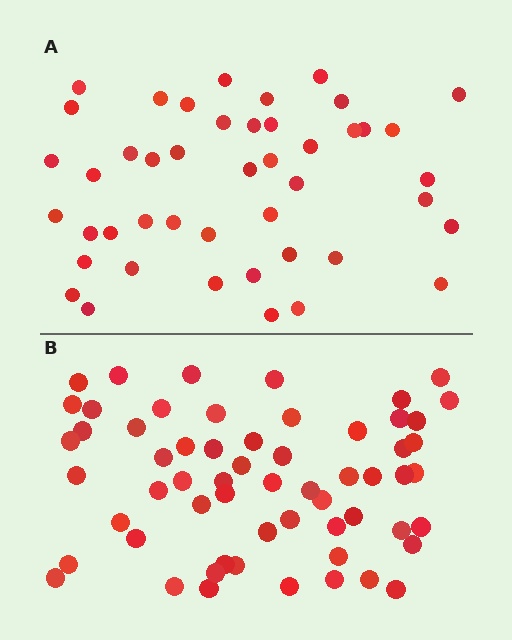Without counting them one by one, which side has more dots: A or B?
Region B (the bottom region) has more dots.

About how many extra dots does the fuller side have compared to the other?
Region B has approximately 15 more dots than region A.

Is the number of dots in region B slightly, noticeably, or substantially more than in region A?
Region B has noticeably more, but not dramatically so. The ratio is roughly 1.3 to 1.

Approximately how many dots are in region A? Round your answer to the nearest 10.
About 40 dots. (The exact count is 45, which rounds to 40.)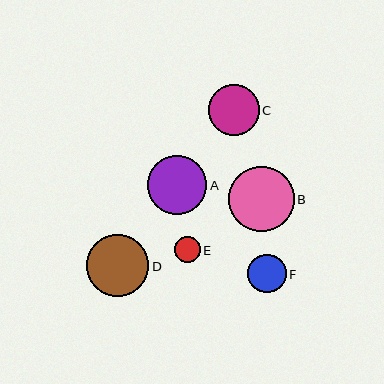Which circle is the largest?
Circle B is the largest with a size of approximately 66 pixels.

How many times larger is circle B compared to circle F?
Circle B is approximately 1.7 times the size of circle F.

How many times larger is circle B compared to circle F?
Circle B is approximately 1.7 times the size of circle F.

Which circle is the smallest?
Circle E is the smallest with a size of approximately 26 pixels.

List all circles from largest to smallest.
From largest to smallest: B, D, A, C, F, E.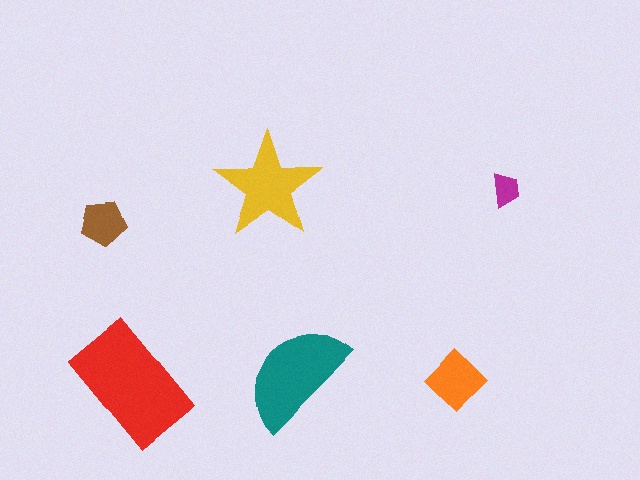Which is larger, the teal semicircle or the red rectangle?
The red rectangle.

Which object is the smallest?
The magenta trapezoid.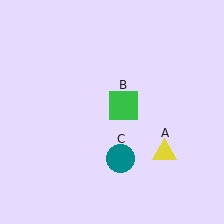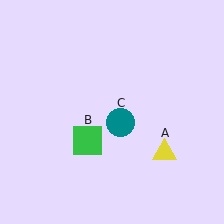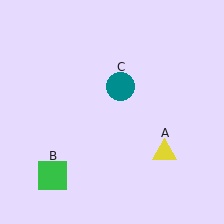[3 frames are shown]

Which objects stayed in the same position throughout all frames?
Yellow triangle (object A) remained stationary.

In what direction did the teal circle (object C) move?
The teal circle (object C) moved up.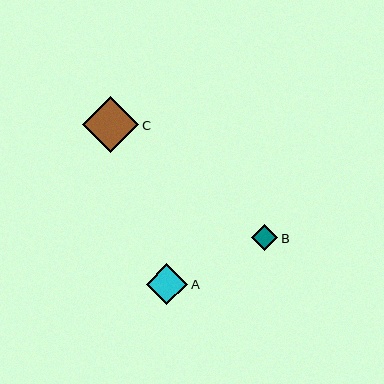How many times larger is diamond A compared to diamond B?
Diamond A is approximately 1.6 times the size of diamond B.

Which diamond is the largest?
Diamond C is the largest with a size of approximately 56 pixels.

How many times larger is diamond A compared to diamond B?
Diamond A is approximately 1.6 times the size of diamond B.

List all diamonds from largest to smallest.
From largest to smallest: C, A, B.